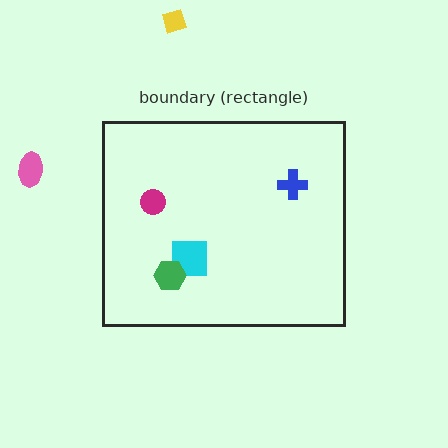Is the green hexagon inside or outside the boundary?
Inside.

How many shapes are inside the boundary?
4 inside, 2 outside.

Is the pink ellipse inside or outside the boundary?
Outside.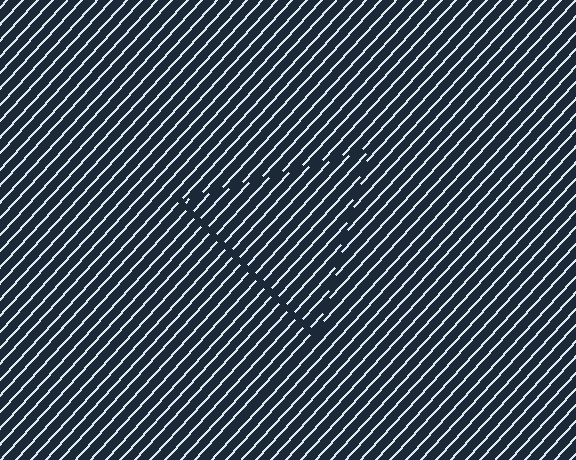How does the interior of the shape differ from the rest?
The interior of the shape contains the same grating, shifted by half a period — the contour is defined by the phase discontinuity where line-ends from the inner and outer gratings abut.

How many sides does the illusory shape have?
3 sides — the line-ends trace a triangle.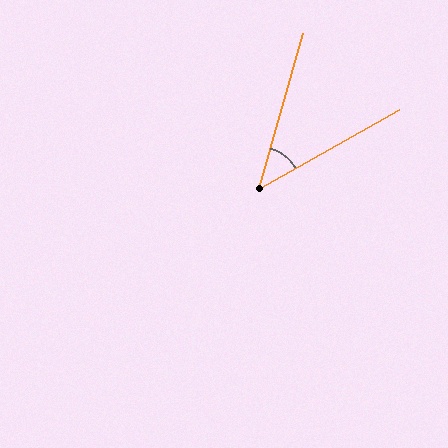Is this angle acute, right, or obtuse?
It is acute.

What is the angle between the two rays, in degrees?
Approximately 44 degrees.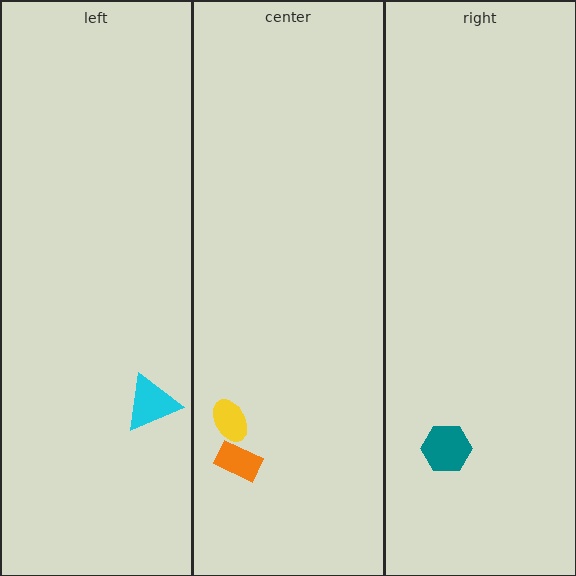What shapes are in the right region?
The teal hexagon.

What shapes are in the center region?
The orange rectangle, the yellow ellipse.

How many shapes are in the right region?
1.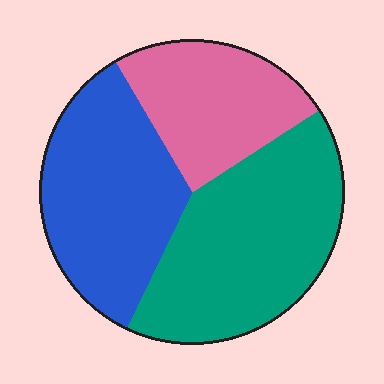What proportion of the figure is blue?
Blue takes up about one third (1/3) of the figure.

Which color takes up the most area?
Teal, at roughly 40%.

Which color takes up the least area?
Pink, at roughly 25%.